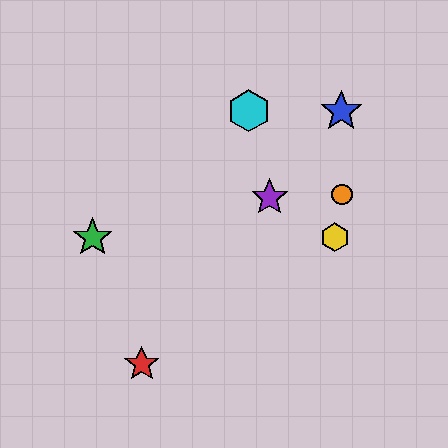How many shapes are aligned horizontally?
2 shapes (the green star, the yellow hexagon) are aligned horizontally.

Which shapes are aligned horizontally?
The green star, the yellow hexagon are aligned horizontally.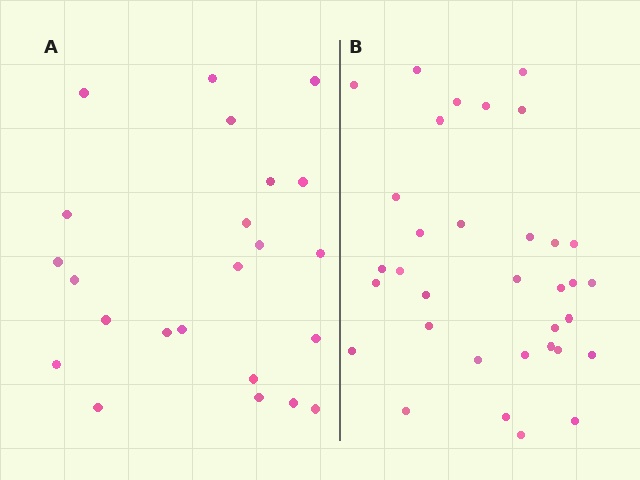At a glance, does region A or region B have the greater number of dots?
Region B (the right region) has more dots.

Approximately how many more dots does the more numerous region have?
Region B has roughly 12 or so more dots than region A.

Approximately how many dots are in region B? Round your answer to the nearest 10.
About 30 dots. (The exact count is 34, which rounds to 30.)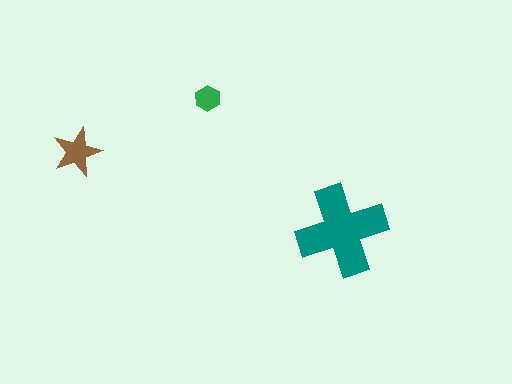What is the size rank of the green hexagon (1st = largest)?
3rd.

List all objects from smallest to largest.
The green hexagon, the brown star, the teal cross.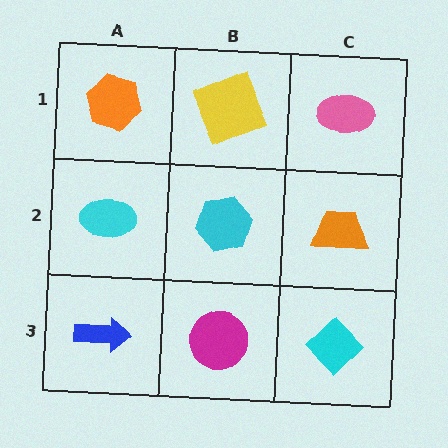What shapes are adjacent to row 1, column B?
A cyan hexagon (row 2, column B), an orange hexagon (row 1, column A), a pink ellipse (row 1, column C).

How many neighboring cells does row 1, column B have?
3.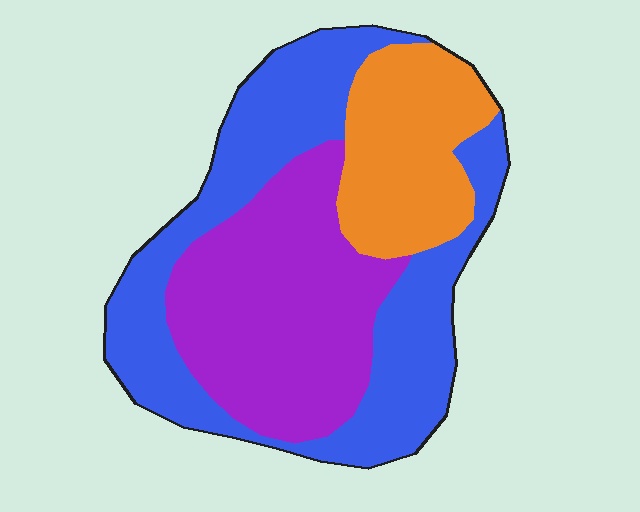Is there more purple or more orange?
Purple.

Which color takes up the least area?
Orange, at roughly 20%.